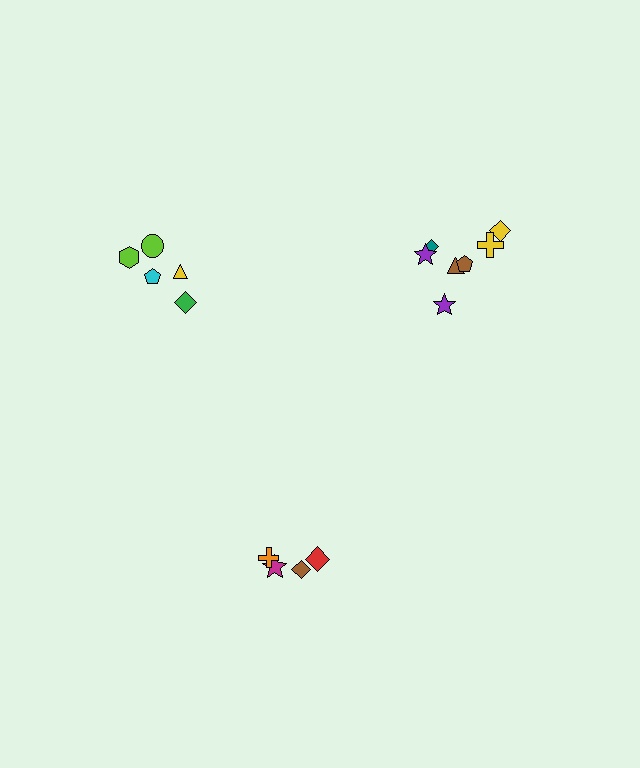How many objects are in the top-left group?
There are 5 objects.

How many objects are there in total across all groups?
There are 16 objects.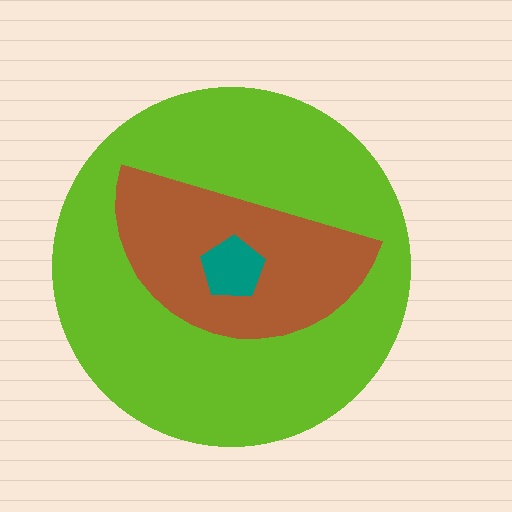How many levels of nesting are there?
3.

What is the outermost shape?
The lime circle.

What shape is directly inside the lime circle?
The brown semicircle.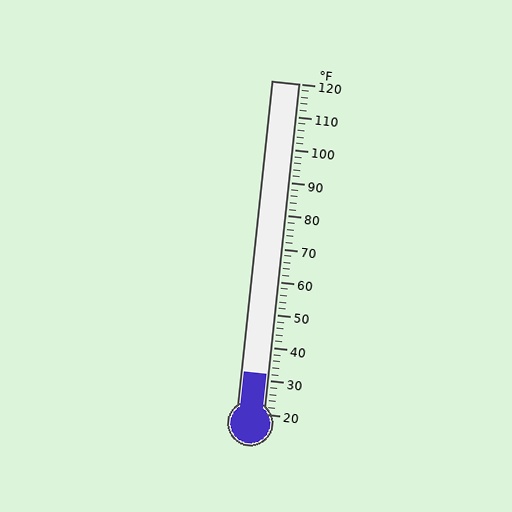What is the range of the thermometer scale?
The thermometer scale ranges from 20°F to 120°F.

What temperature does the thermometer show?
The thermometer shows approximately 32°F.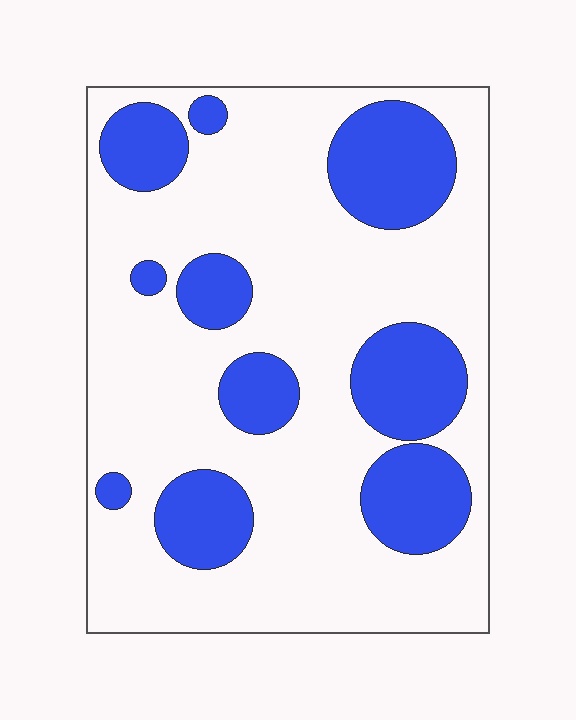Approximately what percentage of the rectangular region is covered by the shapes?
Approximately 30%.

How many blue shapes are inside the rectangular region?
10.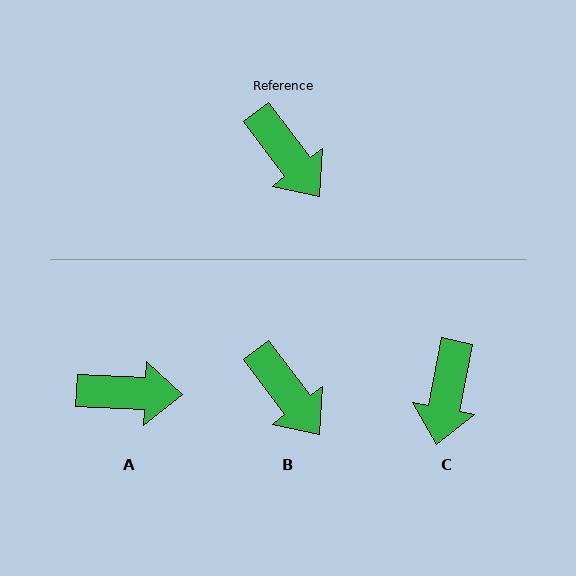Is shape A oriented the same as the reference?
No, it is off by about 51 degrees.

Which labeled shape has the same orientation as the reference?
B.